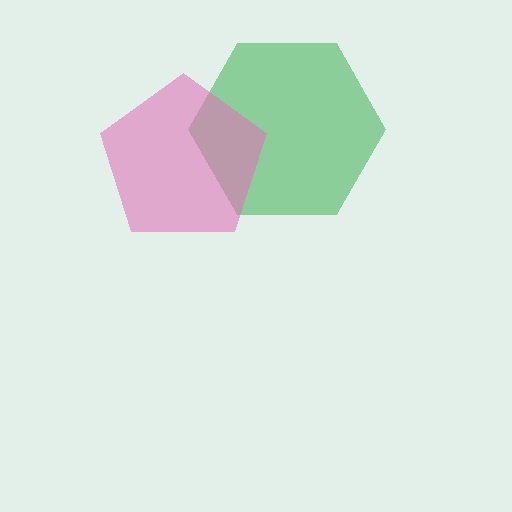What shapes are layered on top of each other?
The layered shapes are: a green hexagon, a pink pentagon.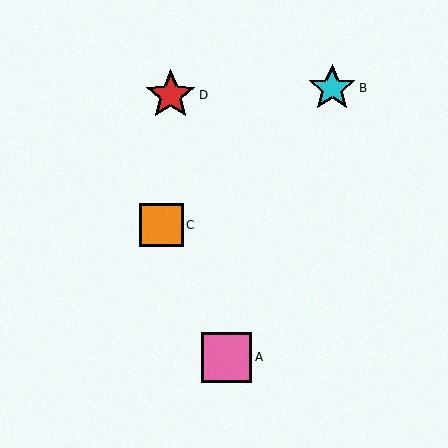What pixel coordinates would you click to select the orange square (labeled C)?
Click at (161, 225) to select the orange square C.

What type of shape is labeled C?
Shape C is an orange square.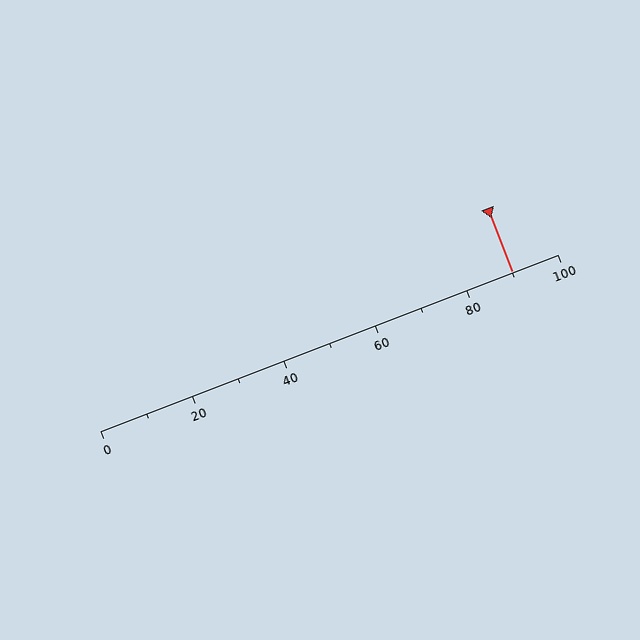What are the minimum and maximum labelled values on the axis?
The axis runs from 0 to 100.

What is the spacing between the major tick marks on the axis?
The major ticks are spaced 20 apart.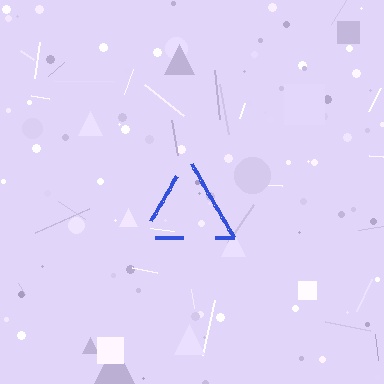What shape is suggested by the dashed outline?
The dashed outline suggests a triangle.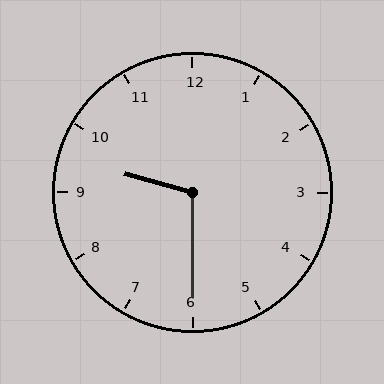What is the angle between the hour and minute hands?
Approximately 105 degrees.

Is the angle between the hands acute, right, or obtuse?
It is obtuse.